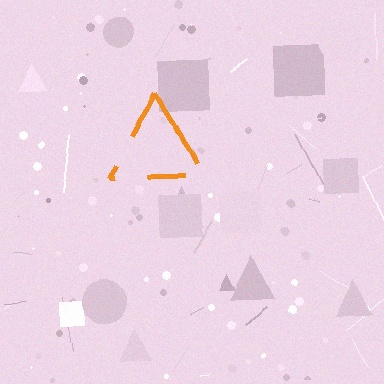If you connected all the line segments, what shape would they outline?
They would outline a triangle.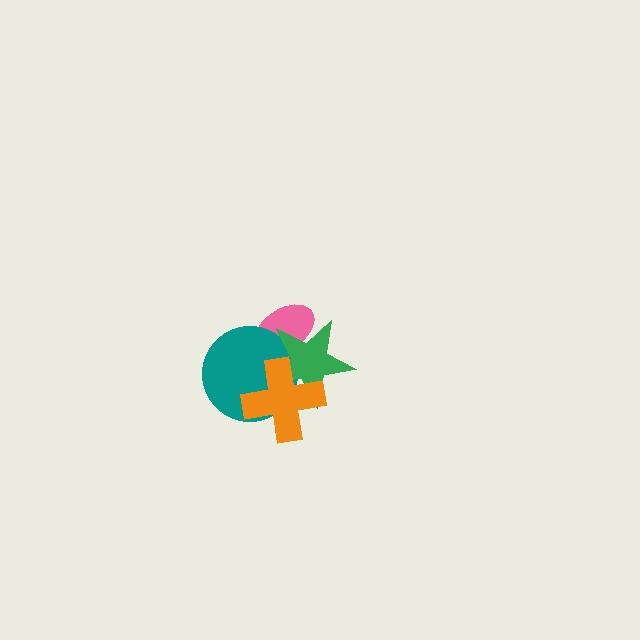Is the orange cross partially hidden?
No, no other shape covers it.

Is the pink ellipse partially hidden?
Yes, it is partially covered by another shape.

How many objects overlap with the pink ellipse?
2 objects overlap with the pink ellipse.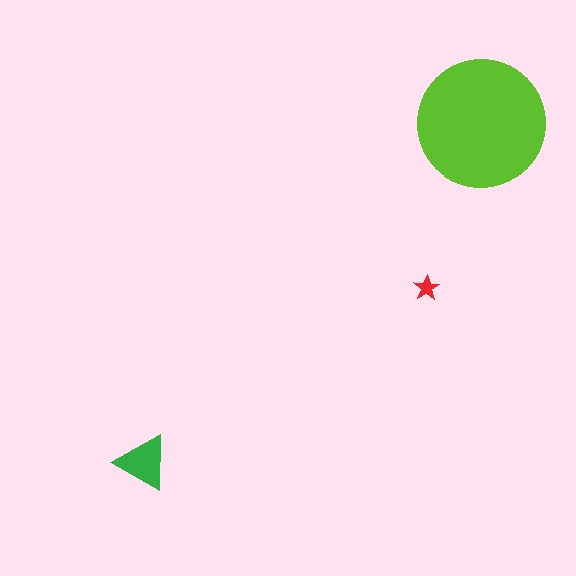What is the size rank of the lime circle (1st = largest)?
1st.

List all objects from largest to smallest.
The lime circle, the green triangle, the red star.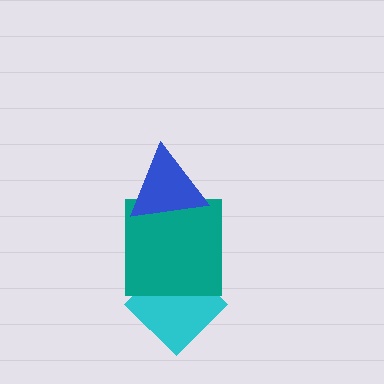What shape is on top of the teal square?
The blue triangle is on top of the teal square.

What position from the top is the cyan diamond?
The cyan diamond is 3rd from the top.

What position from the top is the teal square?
The teal square is 2nd from the top.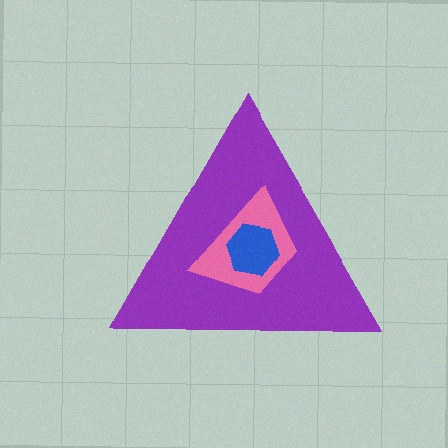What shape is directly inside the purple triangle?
The pink trapezoid.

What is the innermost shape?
The blue hexagon.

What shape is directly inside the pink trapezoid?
The blue hexagon.